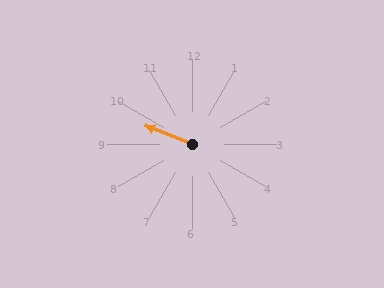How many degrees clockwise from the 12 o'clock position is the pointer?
Approximately 291 degrees.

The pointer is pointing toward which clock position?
Roughly 10 o'clock.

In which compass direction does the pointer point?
West.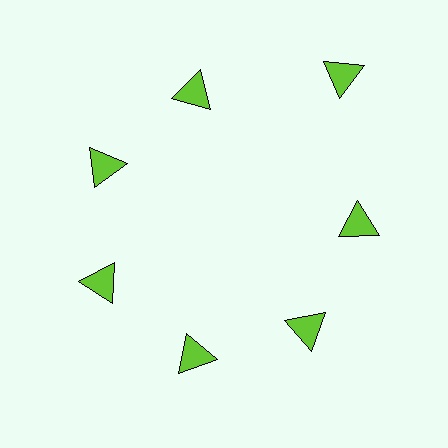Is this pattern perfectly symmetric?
No. The 7 lime triangles are arranged in a ring, but one element near the 1 o'clock position is pushed outward from the center, breaking the 7-fold rotational symmetry.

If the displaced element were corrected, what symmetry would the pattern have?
It would have 7-fold rotational symmetry — the pattern would map onto itself every 51 degrees.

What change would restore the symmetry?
The symmetry would be restored by moving it inward, back onto the ring so that all 7 triangles sit at equal angles and equal distance from the center.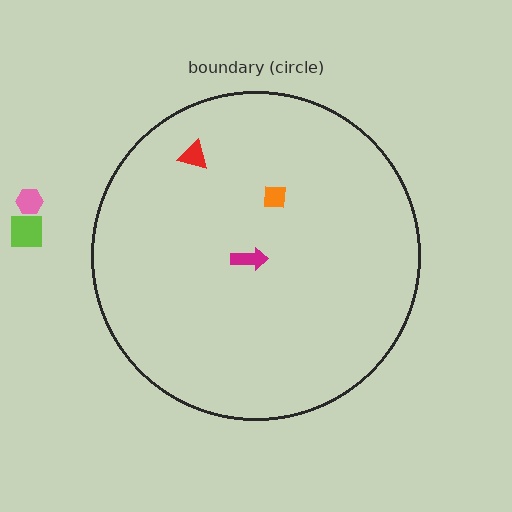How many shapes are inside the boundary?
3 inside, 2 outside.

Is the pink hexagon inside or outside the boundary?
Outside.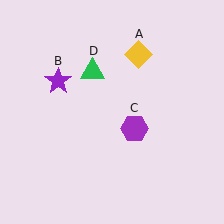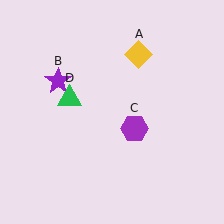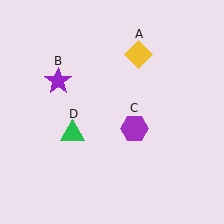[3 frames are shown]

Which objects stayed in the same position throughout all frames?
Yellow diamond (object A) and purple star (object B) and purple hexagon (object C) remained stationary.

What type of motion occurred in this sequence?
The green triangle (object D) rotated counterclockwise around the center of the scene.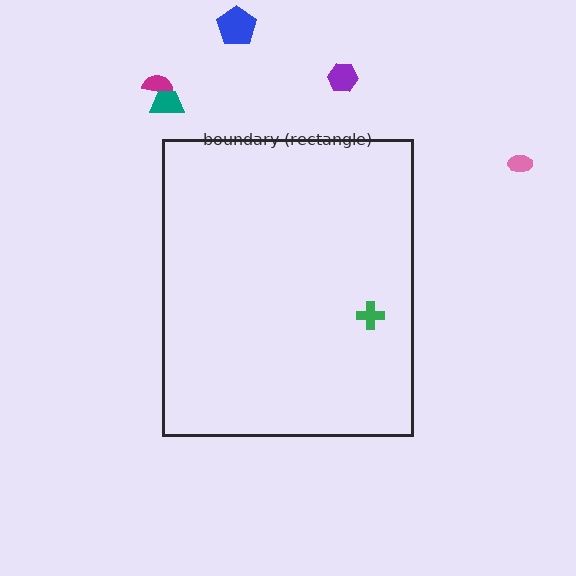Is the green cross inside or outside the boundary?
Inside.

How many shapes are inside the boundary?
1 inside, 5 outside.